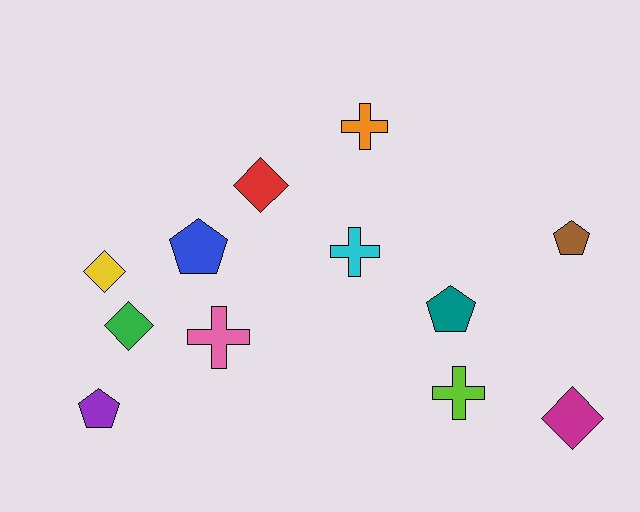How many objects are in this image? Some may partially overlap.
There are 12 objects.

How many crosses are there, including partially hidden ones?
There are 4 crosses.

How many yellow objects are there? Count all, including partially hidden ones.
There is 1 yellow object.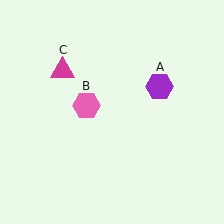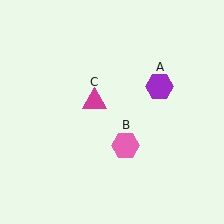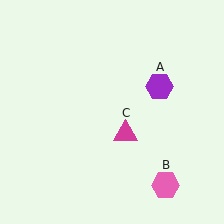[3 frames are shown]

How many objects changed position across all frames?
2 objects changed position: pink hexagon (object B), magenta triangle (object C).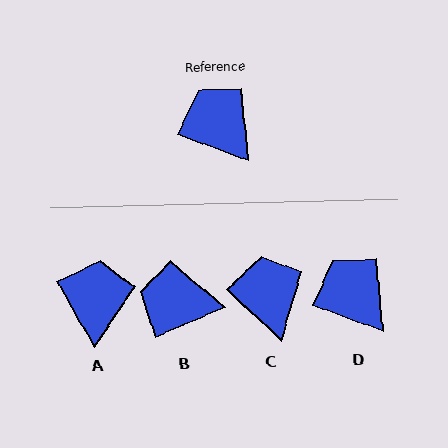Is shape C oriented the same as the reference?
No, it is off by about 22 degrees.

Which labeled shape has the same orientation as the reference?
D.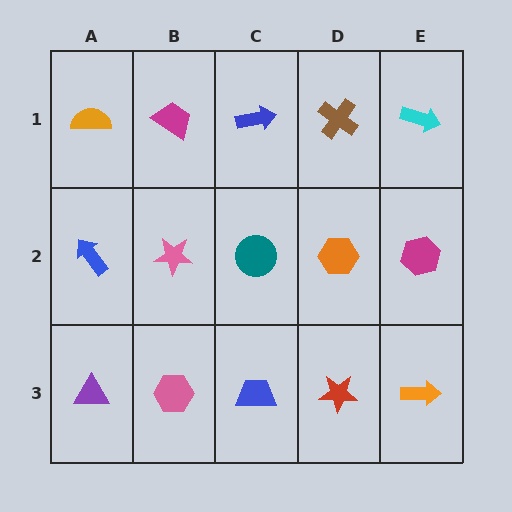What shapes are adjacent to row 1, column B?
A pink star (row 2, column B), an orange semicircle (row 1, column A), a blue arrow (row 1, column C).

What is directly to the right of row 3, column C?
A red star.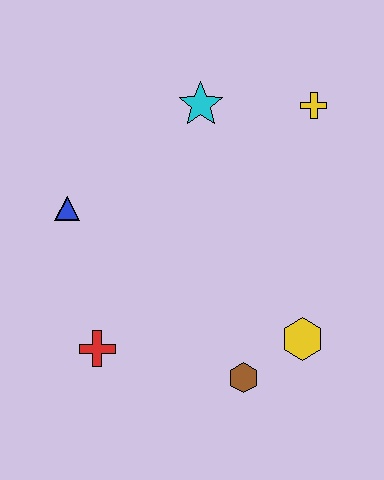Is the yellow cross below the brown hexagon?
No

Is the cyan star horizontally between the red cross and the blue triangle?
No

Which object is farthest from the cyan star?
The brown hexagon is farthest from the cyan star.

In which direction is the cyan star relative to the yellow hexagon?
The cyan star is above the yellow hexagon.